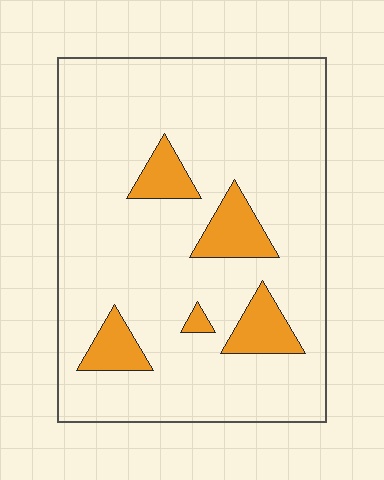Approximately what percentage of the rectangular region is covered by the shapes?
Approximately 15%.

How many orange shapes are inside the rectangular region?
5.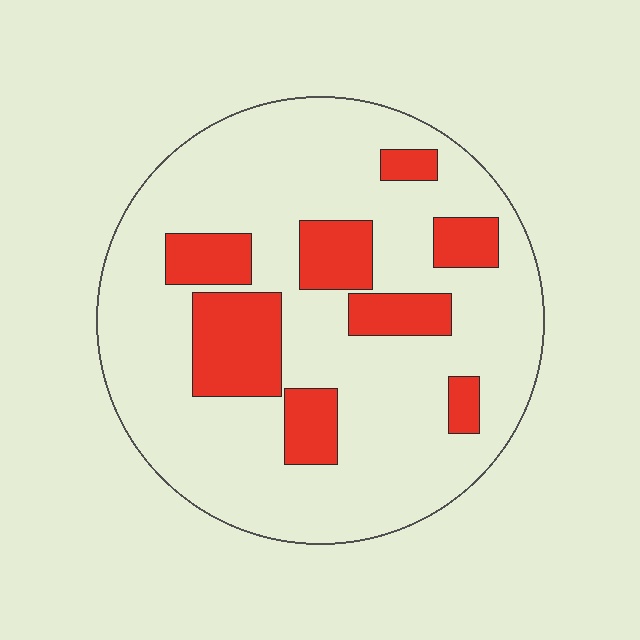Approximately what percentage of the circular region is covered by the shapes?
Approximately 20%.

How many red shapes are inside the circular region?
8.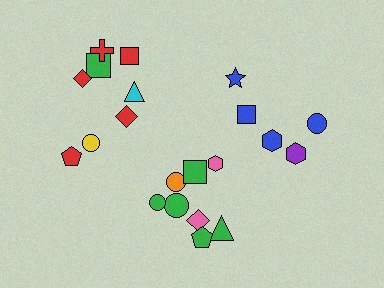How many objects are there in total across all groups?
There are 21 objects.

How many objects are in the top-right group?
There are 5 objects.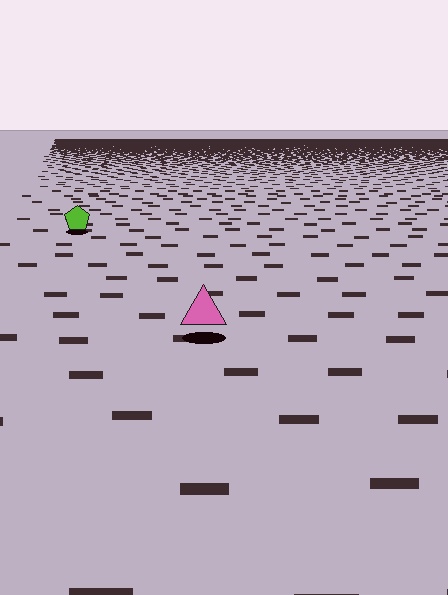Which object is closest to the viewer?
The pink triangle is closest. The texture marks near it are larger and more spread out.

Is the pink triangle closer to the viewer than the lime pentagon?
Yes. The pink triangle is closer — you can tell from the texture gradient: the ground texture is coarser near it.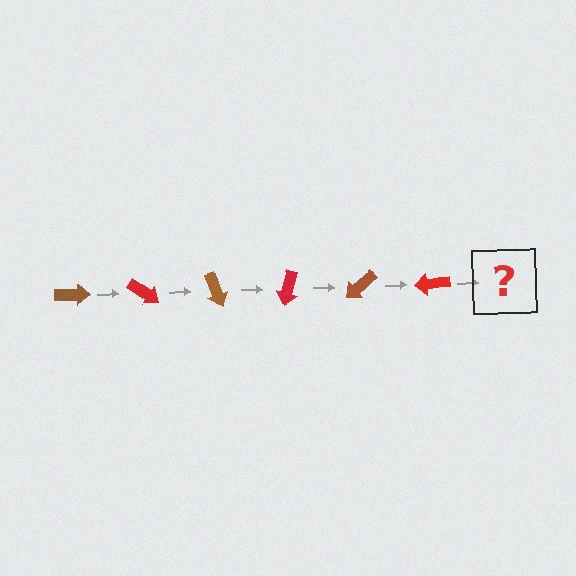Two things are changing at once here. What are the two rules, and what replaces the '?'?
The two rules are that it rotates 35 degrees each step and the color cycles through brown and red. The '?' should be a brown arrow, rotated 210 degrees from the start.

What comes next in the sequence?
The next element should be a brown arrow, rotated 210 degrees from the start.